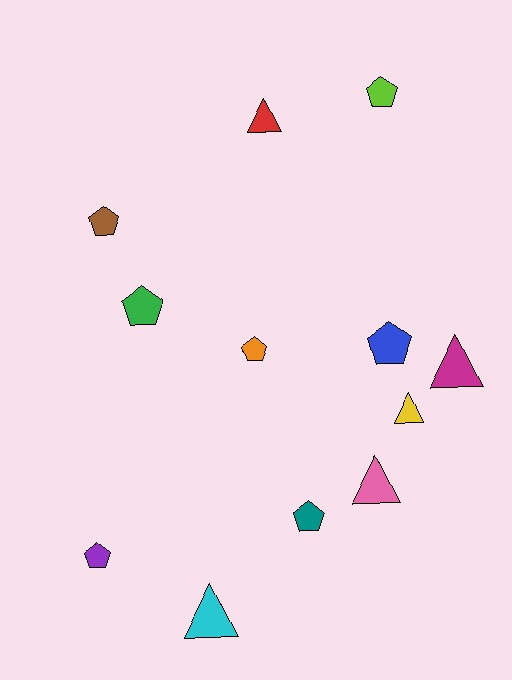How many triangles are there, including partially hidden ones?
There are 5 triangles.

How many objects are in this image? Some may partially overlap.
There are 12 objects.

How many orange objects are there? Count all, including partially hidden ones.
There is 1 orange object.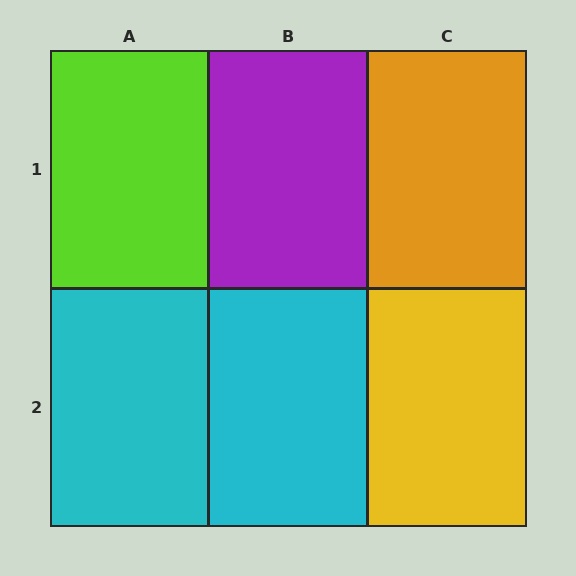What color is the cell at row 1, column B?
Purple.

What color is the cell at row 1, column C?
Orange.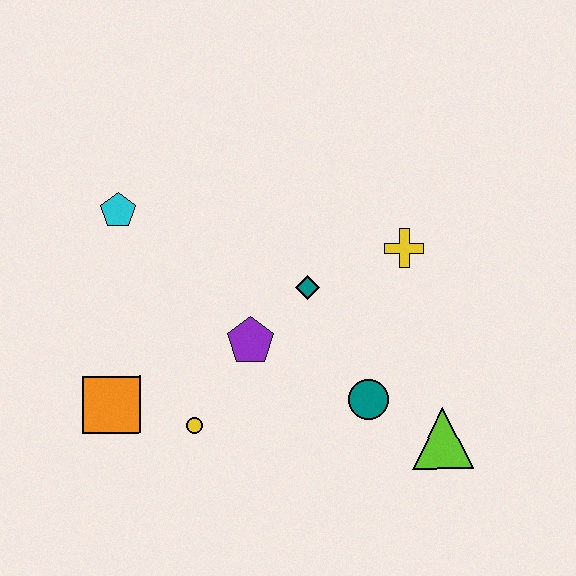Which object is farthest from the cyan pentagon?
The lime triangle is farthest from the cyan pentagon.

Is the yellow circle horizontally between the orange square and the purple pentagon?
Yes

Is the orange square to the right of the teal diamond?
No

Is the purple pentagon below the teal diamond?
Yes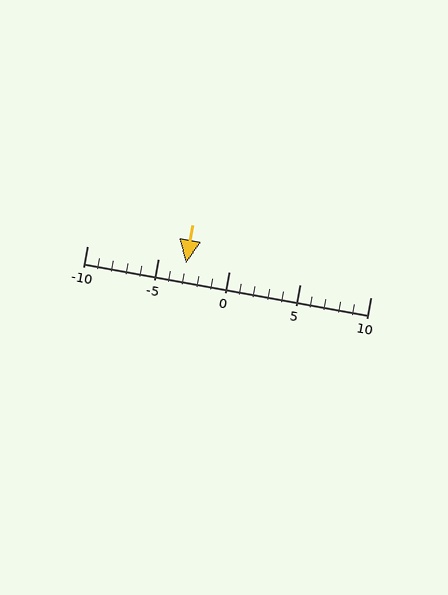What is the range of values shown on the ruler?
The ruler shows values from -10 to 10.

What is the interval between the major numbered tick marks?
The major tick marks are spaced 5 units apart.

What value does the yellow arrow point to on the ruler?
The yellow arrow points to approximately -3.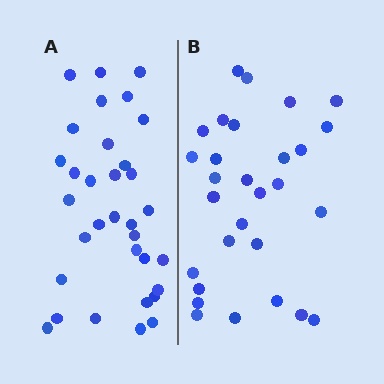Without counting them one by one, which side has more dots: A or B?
Region A (the left region) has more dots.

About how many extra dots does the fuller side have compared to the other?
Region A has about 4 more dots than region B.